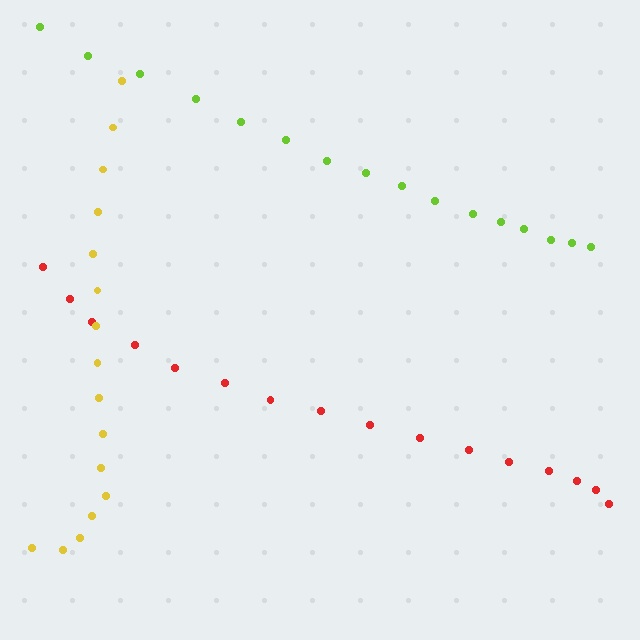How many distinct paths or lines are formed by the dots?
There are 3 distinct paths.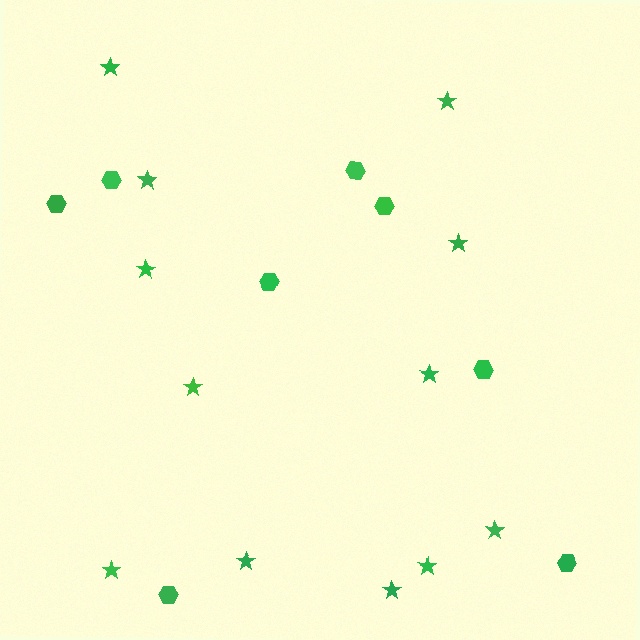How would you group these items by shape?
There are 2 groups: one group of hexagons (8) and one group of stars (12).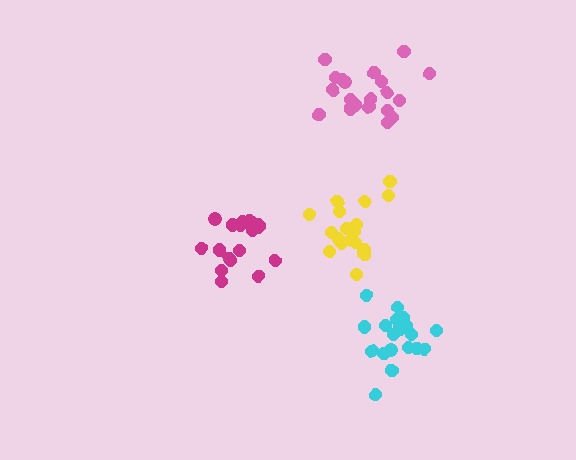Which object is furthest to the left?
The magenta cluster is leftmost.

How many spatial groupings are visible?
There are 4 spatial groupings.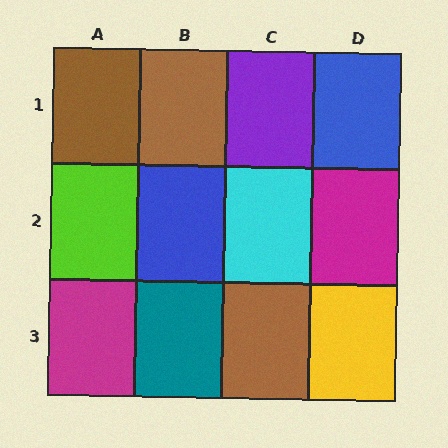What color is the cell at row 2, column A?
Lime.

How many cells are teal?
1 cell is teal.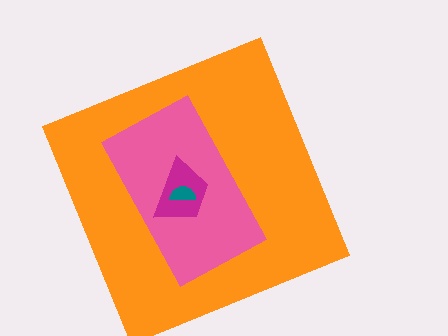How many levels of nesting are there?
4.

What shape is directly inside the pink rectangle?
The magenta trapezoid.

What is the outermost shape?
The orange square.